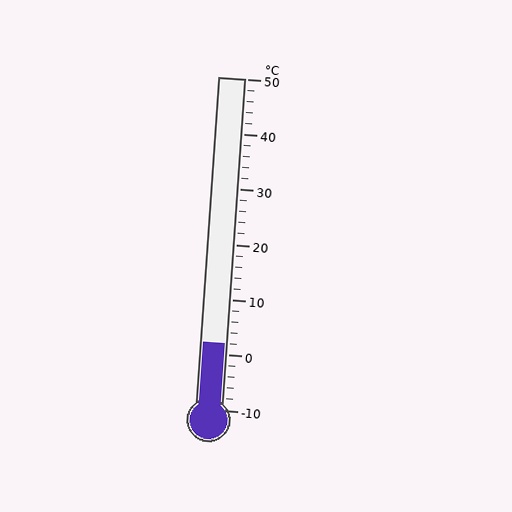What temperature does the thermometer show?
The thermometer shows approximately 2°C.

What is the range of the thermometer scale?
The thermometer scale ranges from -10°C to 50°C.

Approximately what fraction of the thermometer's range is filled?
The thermometer is filled to approximately 20% of its range.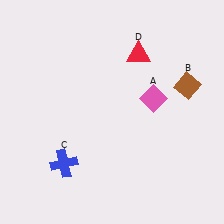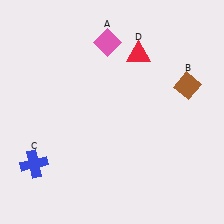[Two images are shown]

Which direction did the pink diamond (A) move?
The pink diamond (A) moved up.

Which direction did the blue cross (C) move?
The blue cross (C) moved left.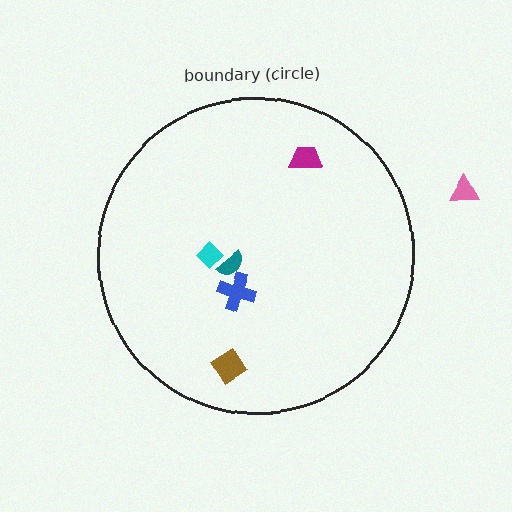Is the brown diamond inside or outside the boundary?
Inside.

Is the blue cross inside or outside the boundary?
Inside.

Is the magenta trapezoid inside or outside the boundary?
Inside.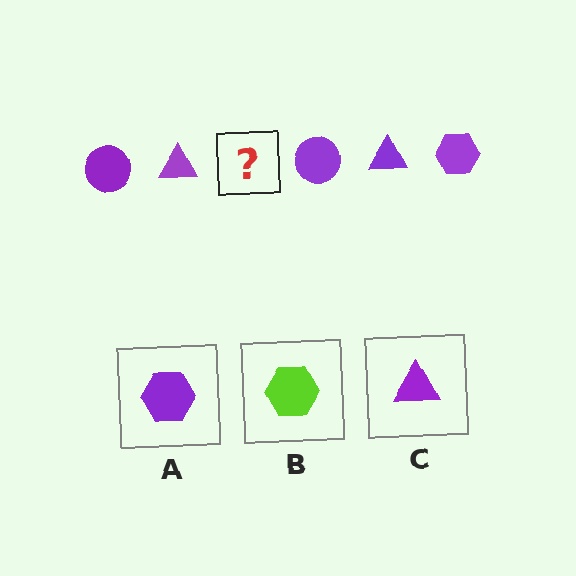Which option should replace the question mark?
Option A.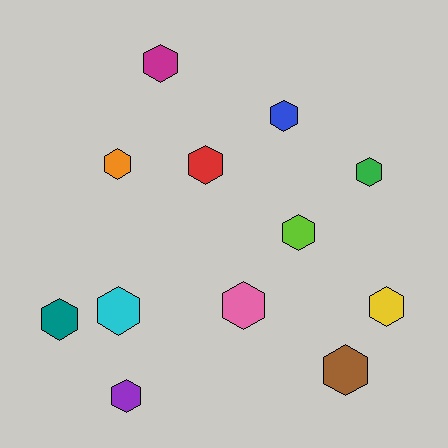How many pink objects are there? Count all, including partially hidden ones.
There is 1 pink object.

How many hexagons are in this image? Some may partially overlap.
There are 12 hexagons.